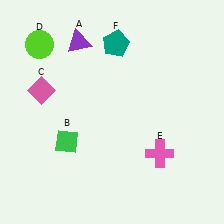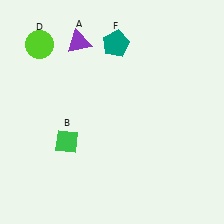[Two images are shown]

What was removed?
The pink cross (E), the pink diamond (C) were removed in Image 2.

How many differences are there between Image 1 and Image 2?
There are 2 differences between the two images.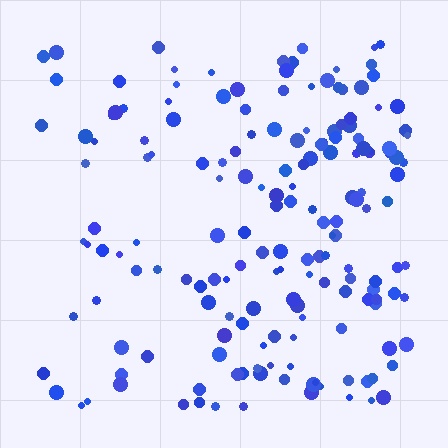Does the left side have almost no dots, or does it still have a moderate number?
Still a moderate number, just noticeably fewer than the right.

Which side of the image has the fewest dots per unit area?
The left.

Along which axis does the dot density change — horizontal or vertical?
Horizontal.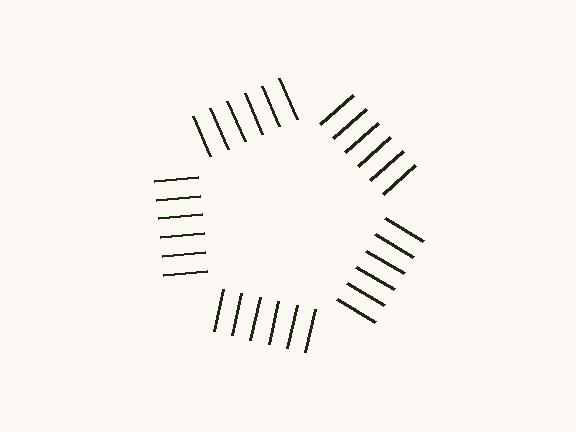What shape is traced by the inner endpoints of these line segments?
An illusory pentagon — the line segments terminate on its edges but no continuous stroke is drawn.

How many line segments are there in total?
30 — 6 along each of the 5 edges.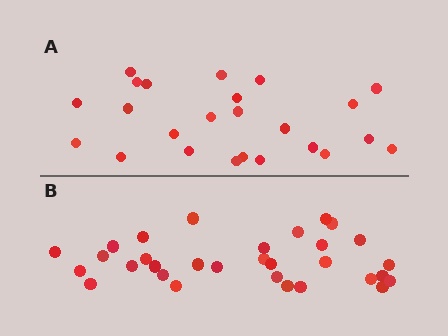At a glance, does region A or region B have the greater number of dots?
Region B (the bottom region) has more dots.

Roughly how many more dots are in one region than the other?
Region B has roughly 8 or so more dots than region A.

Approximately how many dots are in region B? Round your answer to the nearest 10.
About 30 dots. (The exact count is 31, which rounds to 30.)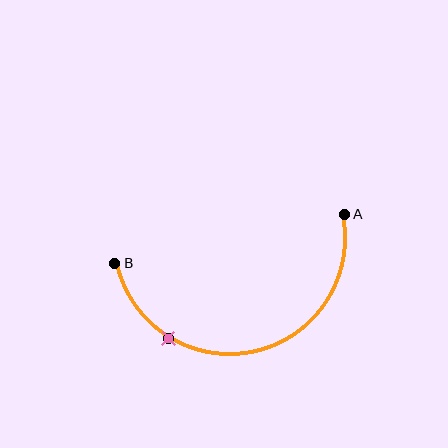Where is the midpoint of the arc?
The arc midpoint is the point on the curve farthest from the straight line joining A and B. It sits below that line.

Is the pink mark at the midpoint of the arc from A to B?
No. The pink mark lies on the arc but is closer to endpoint B. The arc midpoint would be at the point on the curve equidistant along the arc from both A and B.